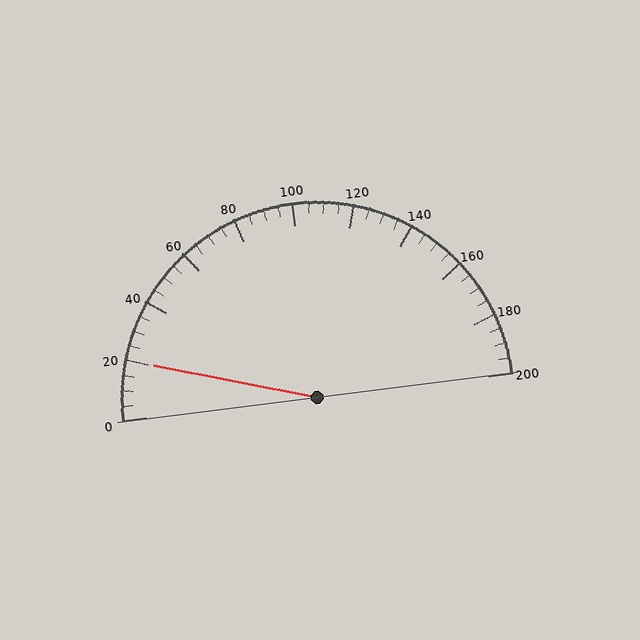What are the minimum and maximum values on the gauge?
The gauge ranges from 0 to 200.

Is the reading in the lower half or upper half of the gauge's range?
The reading is in the lower half of the range (0 to 200).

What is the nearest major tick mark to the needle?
The nearest major tick mark is 20.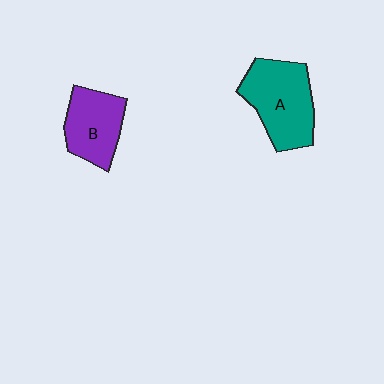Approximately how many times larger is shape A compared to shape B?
Approximately 1.3 times.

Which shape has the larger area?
Shape A (teal).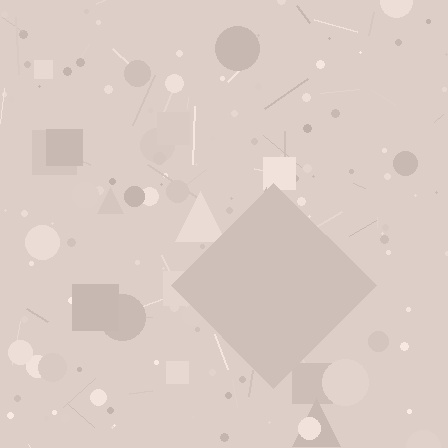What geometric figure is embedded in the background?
A diamond is embedded in the background.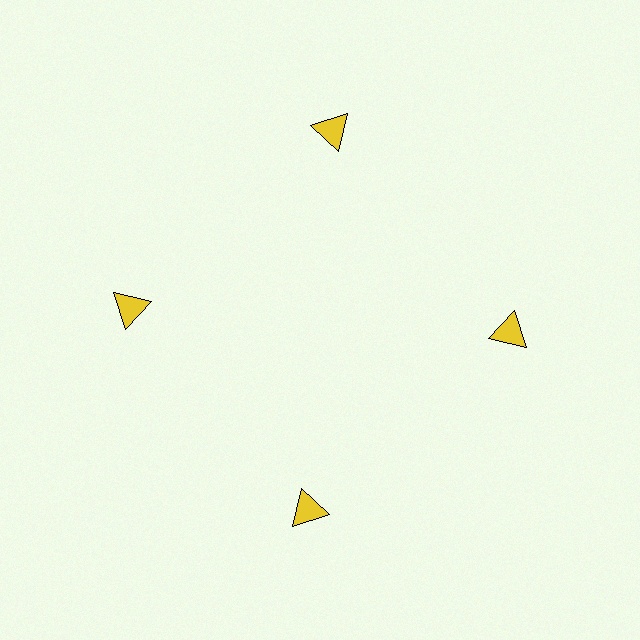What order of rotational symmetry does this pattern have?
This pattern has 4-fold rotational symmetry.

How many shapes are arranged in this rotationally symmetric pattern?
There are 4 shapes, arranged in 4 groups of 1.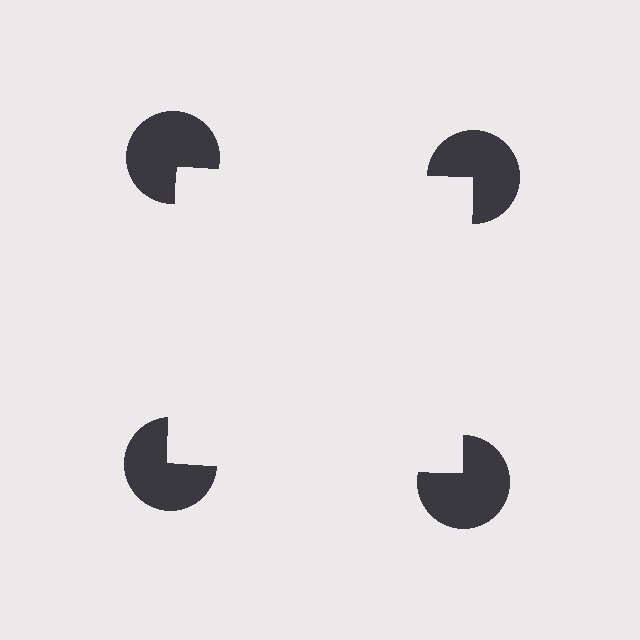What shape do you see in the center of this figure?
An illusory square — its edges are inferred from the aligned wedge cuts in the pac-man discs, not physically drawn.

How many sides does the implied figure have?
4 sides.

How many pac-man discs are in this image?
There are 4 — one at each vertex of the illusory square.